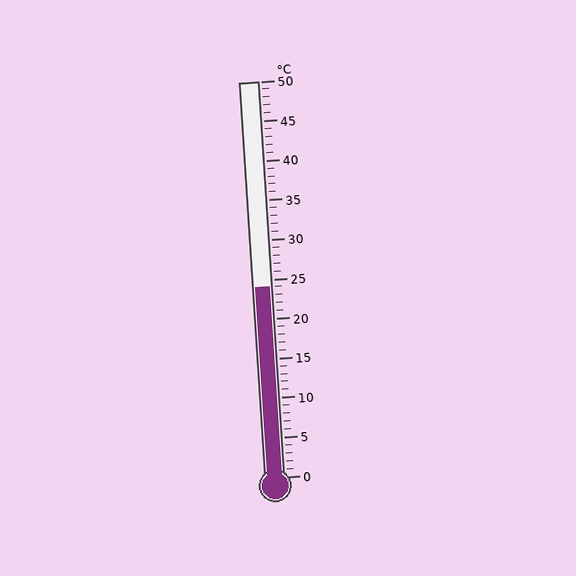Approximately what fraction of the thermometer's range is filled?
The thermometer is filled to approximately 50% of its range.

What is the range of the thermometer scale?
The thermometer scale ranges from 0°C to 50°C.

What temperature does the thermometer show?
The thermometer shows approximately 24°C.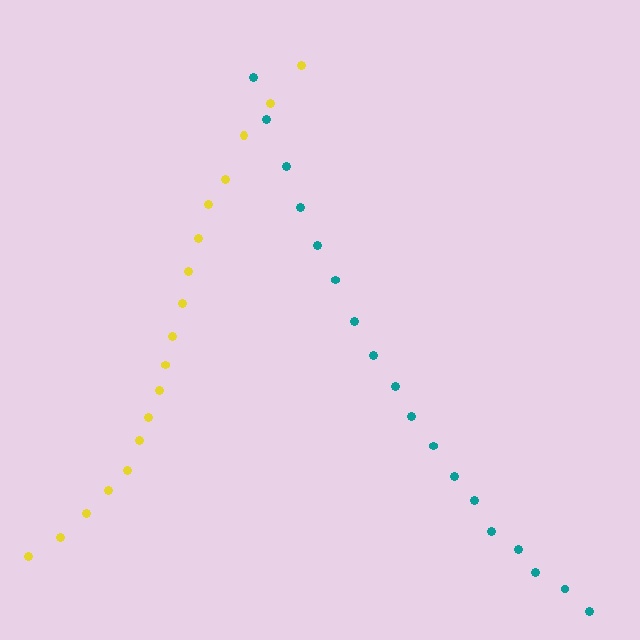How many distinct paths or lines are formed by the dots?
There are 2 distinct paths.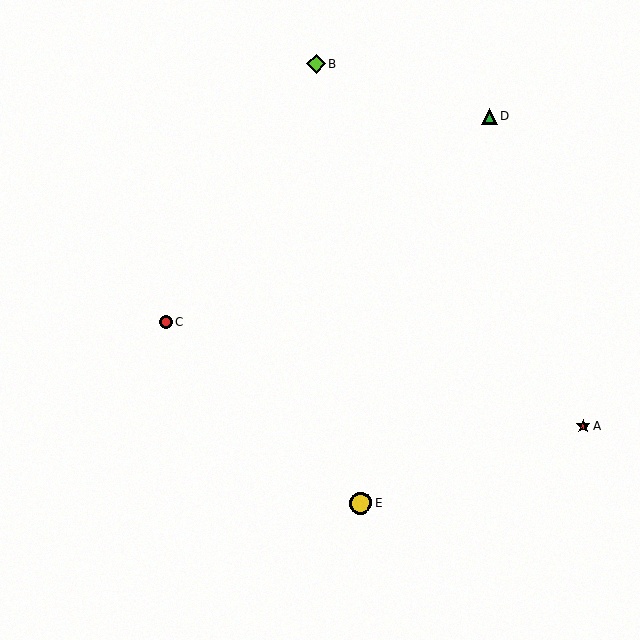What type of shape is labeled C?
Shape C is a red circle.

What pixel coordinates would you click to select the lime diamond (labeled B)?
Click at (316, 64) to select the lime diamond B.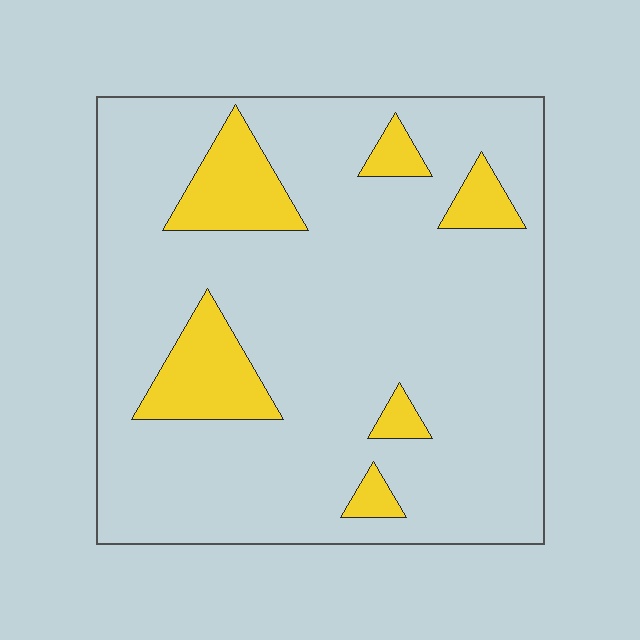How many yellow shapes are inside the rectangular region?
6.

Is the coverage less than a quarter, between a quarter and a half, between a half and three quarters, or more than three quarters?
Less than a quarter.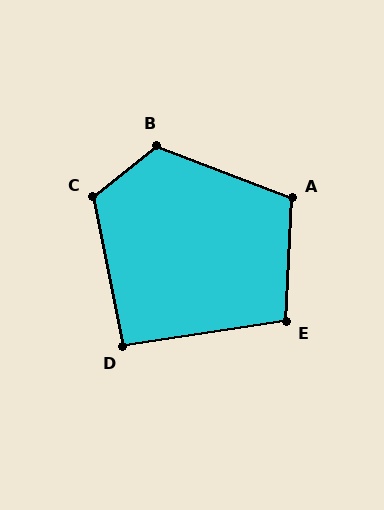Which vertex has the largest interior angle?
B, at approximately 120 degrees.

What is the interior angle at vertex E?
Approximately 101 degrees (obtuse).